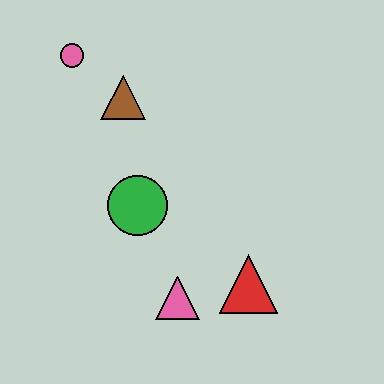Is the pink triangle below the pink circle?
Yes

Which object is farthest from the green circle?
The pink circle is farthest from the green circle.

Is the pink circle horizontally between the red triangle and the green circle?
No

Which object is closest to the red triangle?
The pink triangle is closest to the red triangle.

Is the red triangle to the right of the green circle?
Yes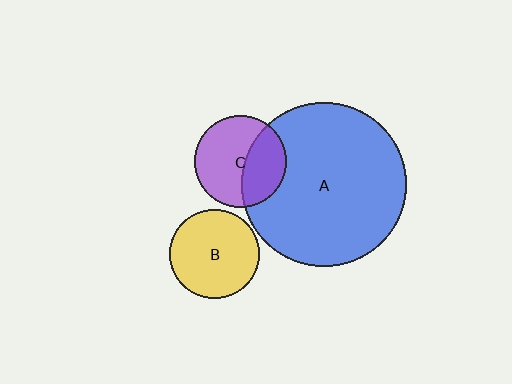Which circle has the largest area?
Circle A (blue).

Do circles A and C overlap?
Yes.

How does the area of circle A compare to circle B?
Approximately 3.4 times.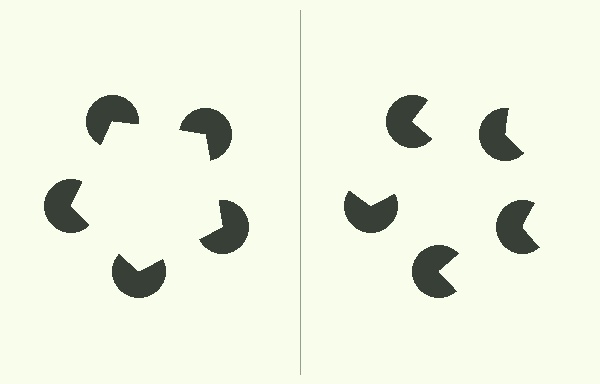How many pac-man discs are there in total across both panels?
10 — 5 on each side.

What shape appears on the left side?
An illusory pentagon.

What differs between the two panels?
The pac-man discs are positioned identically on both sides; only the wedge orientations differ. On the left they align to a pentagon; on the right they are misaligned.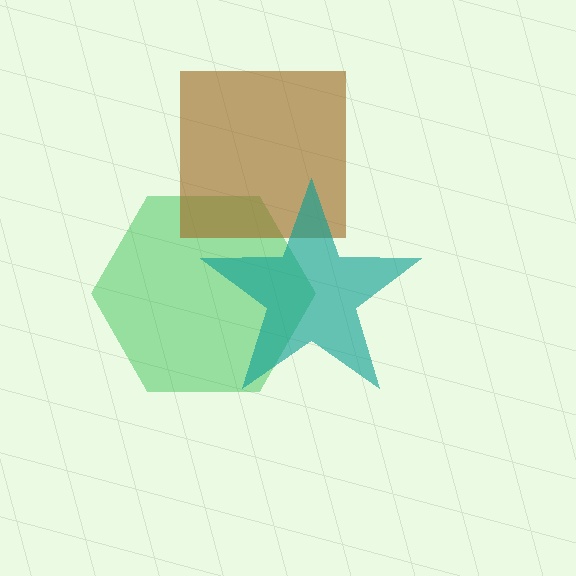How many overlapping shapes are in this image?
There are 3 overlapping shapes in the image.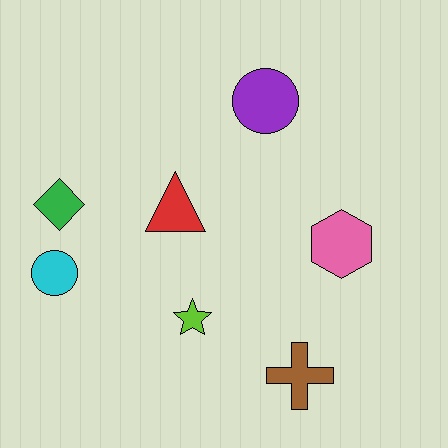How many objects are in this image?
There are 7 objects.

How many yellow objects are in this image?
There are no yellow objects.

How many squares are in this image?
There are no squares.